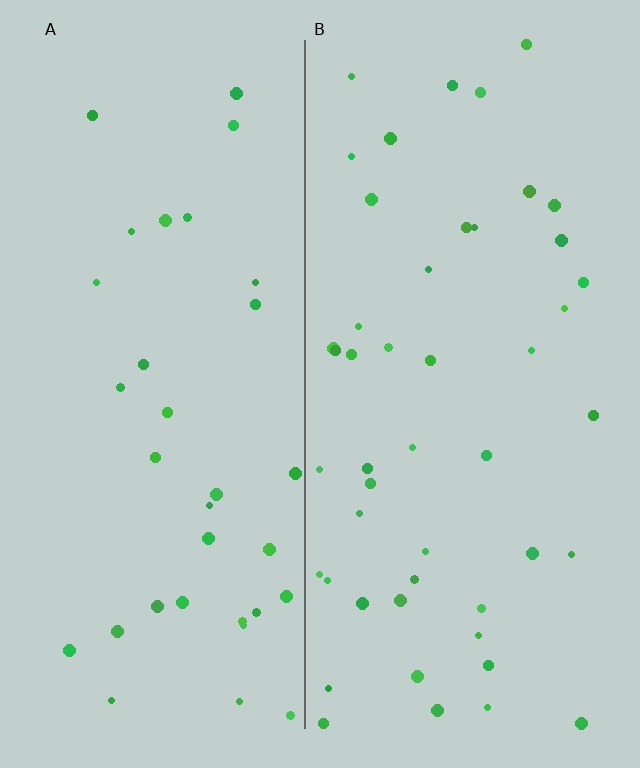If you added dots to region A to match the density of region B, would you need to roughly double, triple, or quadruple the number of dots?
Approximately double.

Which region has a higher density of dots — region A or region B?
B (the right).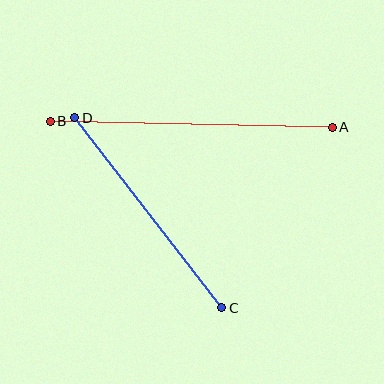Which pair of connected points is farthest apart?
Points A and B are farthest apart.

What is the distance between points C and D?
The distance is approximately 240 pixels.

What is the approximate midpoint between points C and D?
The midpoint is at approximately (148, 213) pixels.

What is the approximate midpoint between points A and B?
The midpoint is at approximately (191, 124) pixels.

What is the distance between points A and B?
The distance is approximately 282 pixels.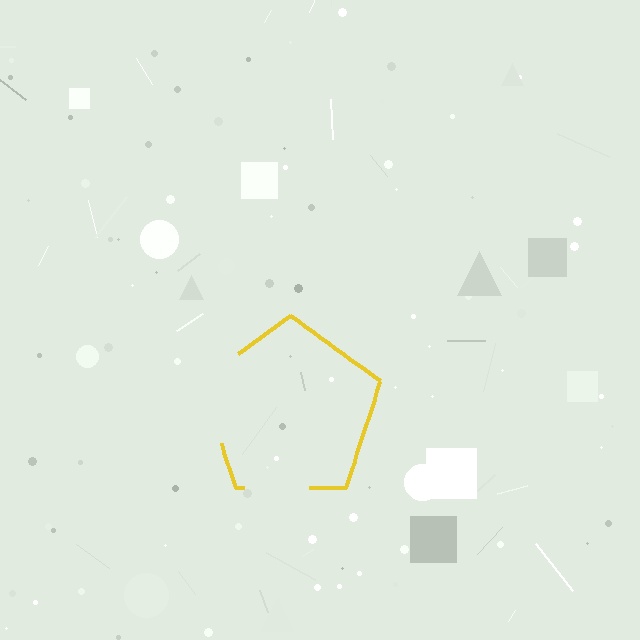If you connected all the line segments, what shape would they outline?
They would outline a pentagon.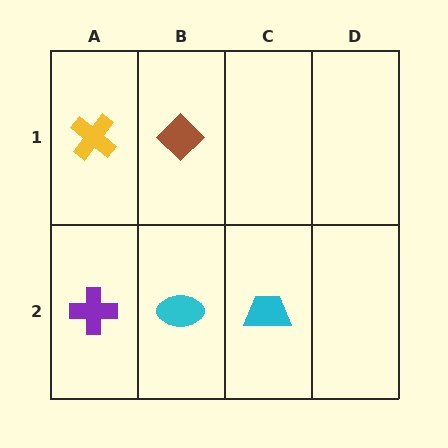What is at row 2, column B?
A cyan ellipse.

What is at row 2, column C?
A cyan trapezoid.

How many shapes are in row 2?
3 shapes.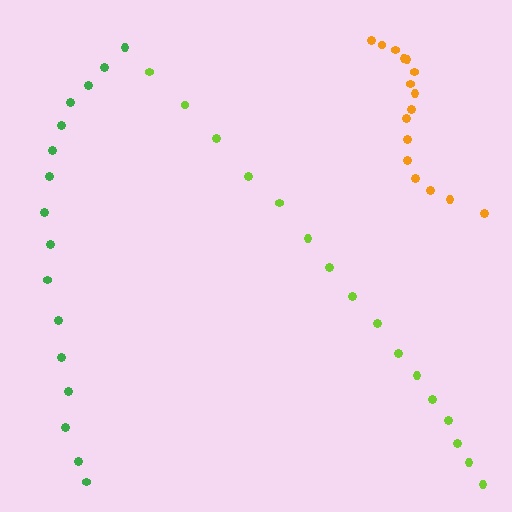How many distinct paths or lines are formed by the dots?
There are 3 distinct paths.